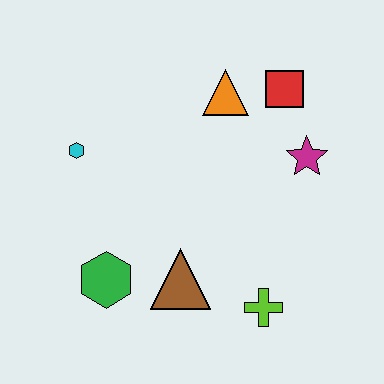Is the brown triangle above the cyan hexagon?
No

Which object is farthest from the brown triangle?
The red square is farthest from the brown triangle.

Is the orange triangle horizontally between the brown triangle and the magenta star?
Yes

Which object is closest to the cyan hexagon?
The green hexagon is closest to the cyan hexagon.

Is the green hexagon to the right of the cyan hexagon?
Yes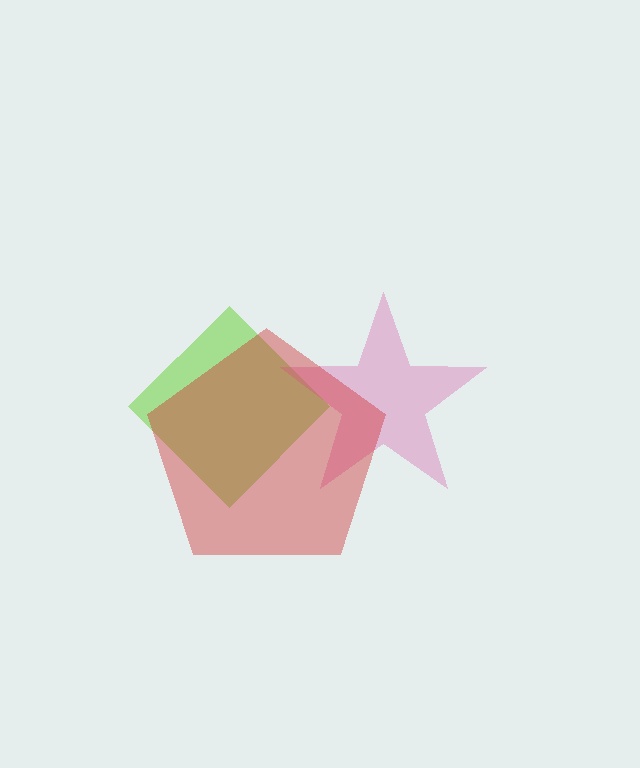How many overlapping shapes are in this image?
There are 3 overlapping shapes in the image.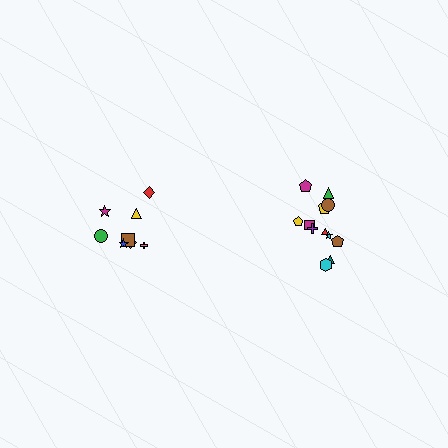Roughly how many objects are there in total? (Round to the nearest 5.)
Roughly 20 objects in total.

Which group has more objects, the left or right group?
The right group.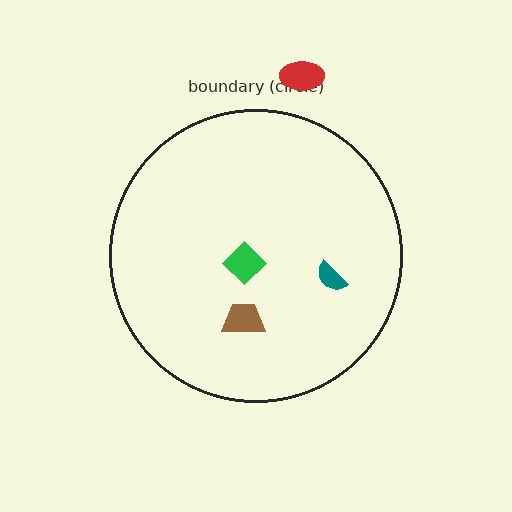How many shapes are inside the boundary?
3 inside, 1 outside.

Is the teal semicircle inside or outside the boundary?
Inside.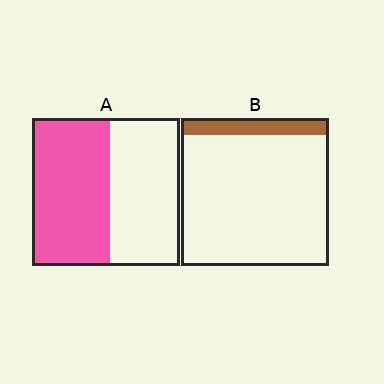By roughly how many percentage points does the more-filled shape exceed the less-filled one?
By roughly 40 percentage points (A over B).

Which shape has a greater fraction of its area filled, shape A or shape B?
Shape A.